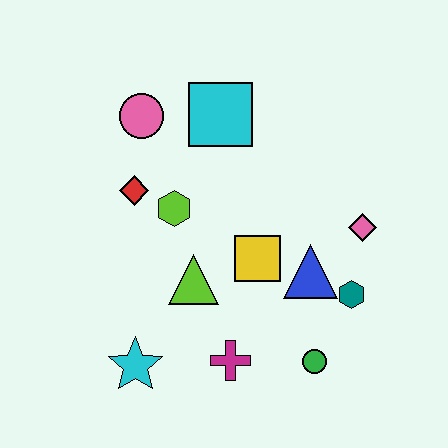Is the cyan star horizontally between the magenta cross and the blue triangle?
No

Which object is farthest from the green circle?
The pink circle is farthest from the green circle.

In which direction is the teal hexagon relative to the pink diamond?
The teal hexagon is below the pink diamond.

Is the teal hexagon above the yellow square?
No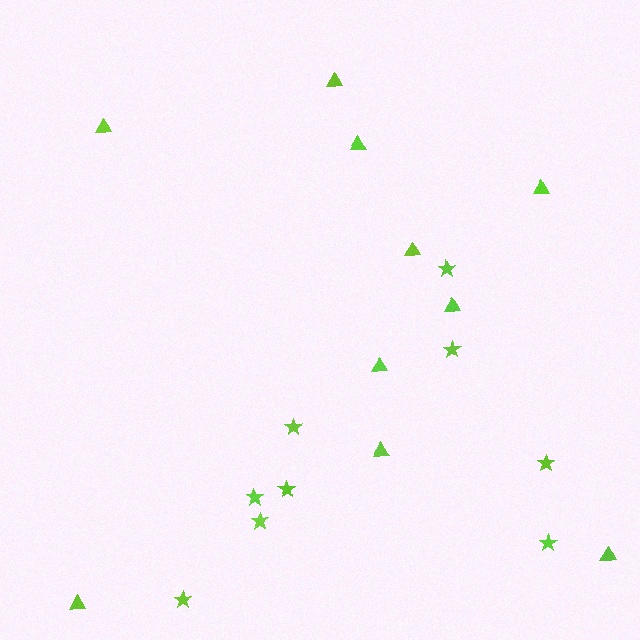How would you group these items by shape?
There are 2 groups: one group of triangles (10) and one group of stars (9).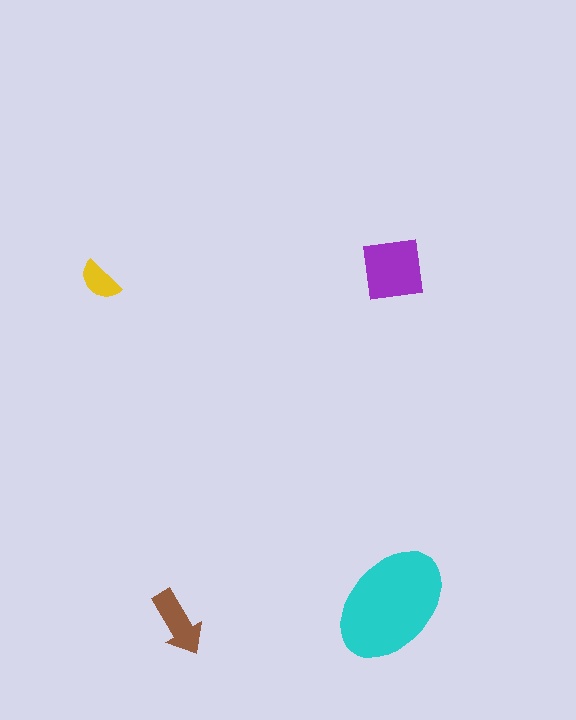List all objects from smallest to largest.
The yellow semicircle, the brown arrow, the purple square, the cyan ellipse.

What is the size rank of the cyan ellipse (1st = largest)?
1st.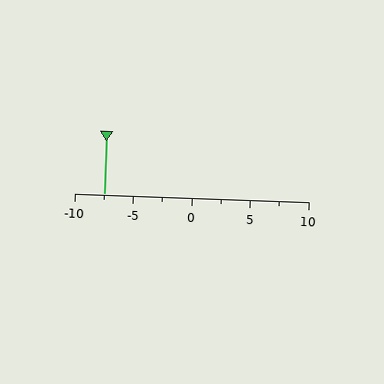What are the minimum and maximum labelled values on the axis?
The axis runs from -10 to 10.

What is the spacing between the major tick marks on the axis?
The major ticks are spaced 5 apart.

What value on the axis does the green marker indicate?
The marker indicates approximately -7.5.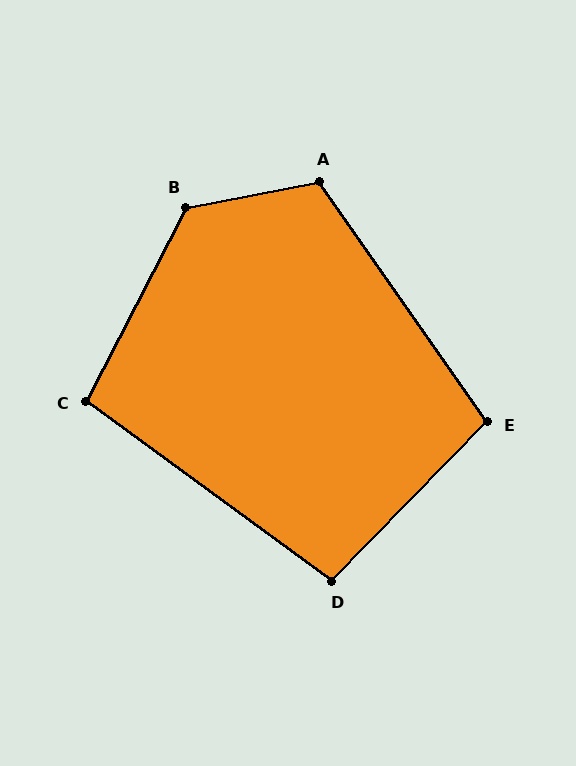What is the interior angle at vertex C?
Approximately 99 degrees (obtuse).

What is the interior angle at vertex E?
Approximately 101 degrees (obtuse).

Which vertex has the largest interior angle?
B, at approximately 128 degrees.